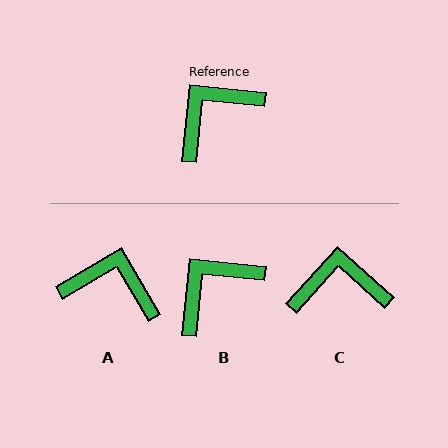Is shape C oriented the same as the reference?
No, it is off by about 36 degrees.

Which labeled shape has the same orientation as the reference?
B.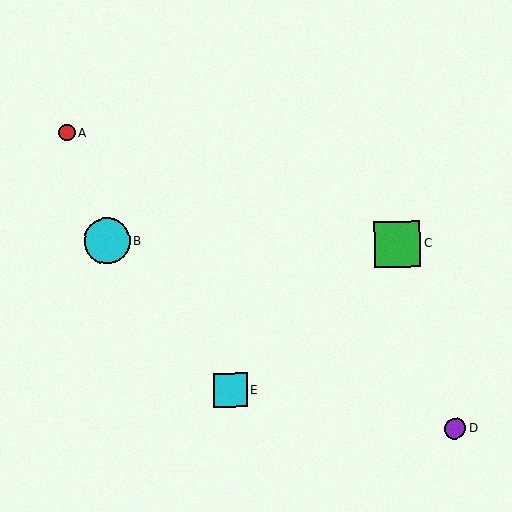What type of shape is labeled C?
Shape C is a green square.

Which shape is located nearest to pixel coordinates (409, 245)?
The green square (labeled C) at (397, 244) is nearest to that location.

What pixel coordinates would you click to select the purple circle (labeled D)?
Click at (455, 429) to select the purple circle D.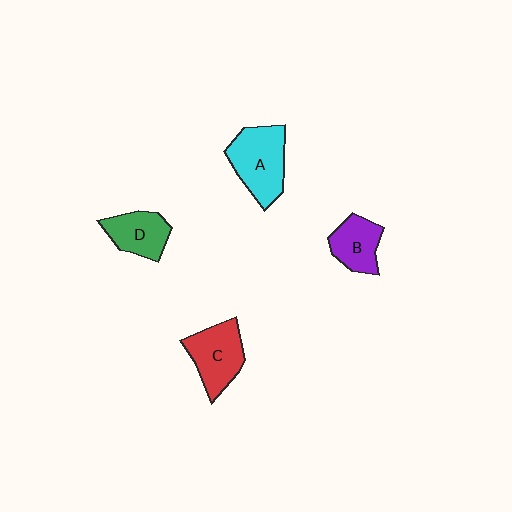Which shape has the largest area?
Shape A (cyan).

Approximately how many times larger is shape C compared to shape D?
Approximately 1.3 times.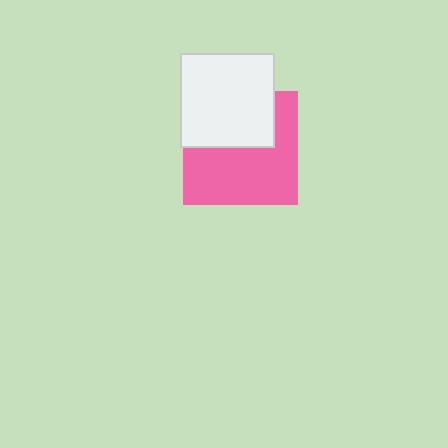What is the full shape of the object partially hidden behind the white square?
The partially hidden object is a pink square.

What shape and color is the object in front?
The object in front is a white square.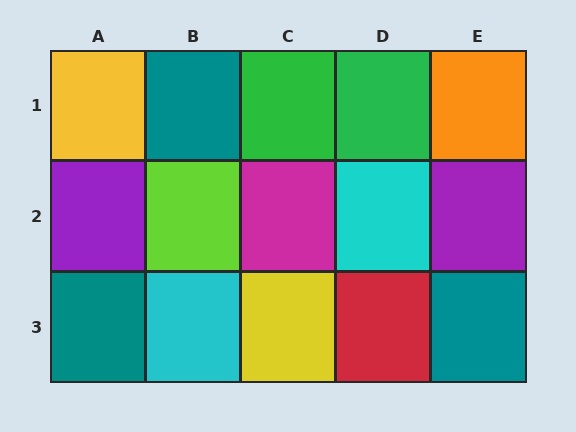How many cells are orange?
1 cell is orange.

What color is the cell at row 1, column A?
Yellow.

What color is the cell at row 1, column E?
Orange.